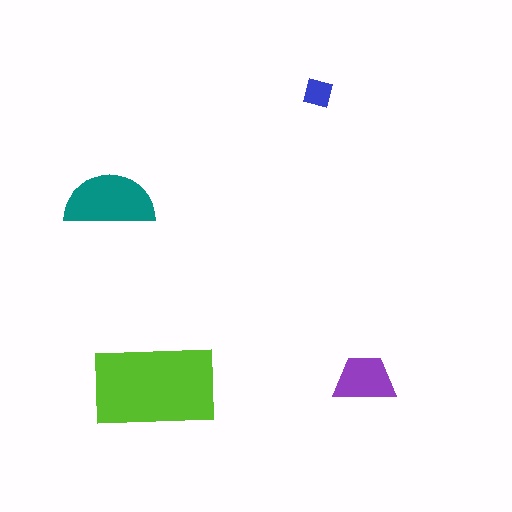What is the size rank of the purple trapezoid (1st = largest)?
3rd.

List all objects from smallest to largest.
The blue square, the purple trapezoid, the teal semicircle, the lime rectangle.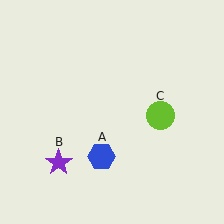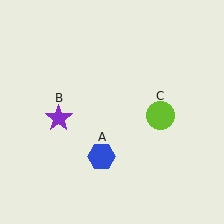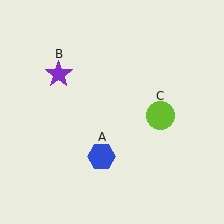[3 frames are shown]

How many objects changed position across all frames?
1 object changed position: purple star (object B).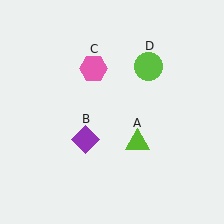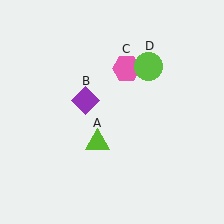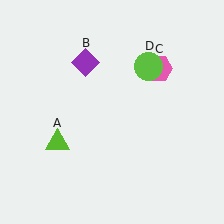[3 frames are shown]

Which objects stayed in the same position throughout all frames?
Lime circle (object D) remained stationary.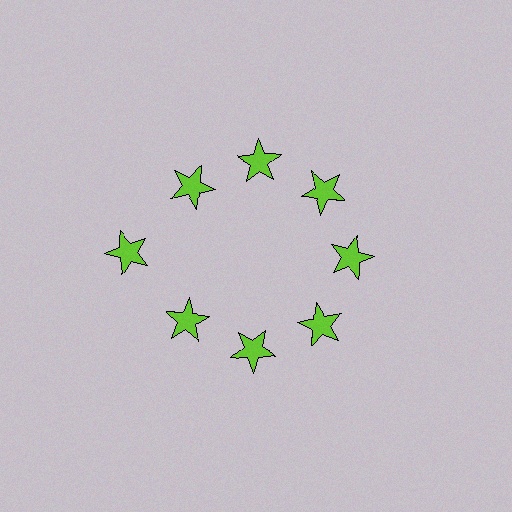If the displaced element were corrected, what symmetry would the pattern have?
It would have 8-fold rotational symmetry — the pattern would map onto itself every 45 degrees.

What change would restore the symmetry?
The symmetry would be restored by moving it inward, back onto the ring so that all 8 stars sit at equal angles and equal distance from the center.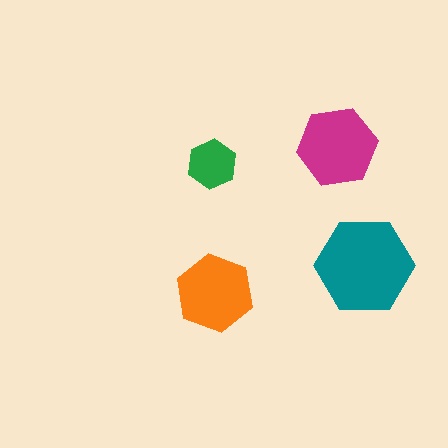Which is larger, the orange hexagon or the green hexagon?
The orange one.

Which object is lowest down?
The orange hexagon is bottommost.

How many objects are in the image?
There are 4 objects in the image.